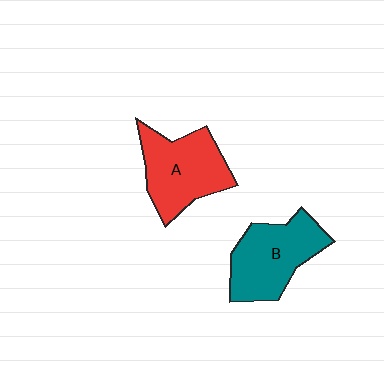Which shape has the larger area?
Shape A (red).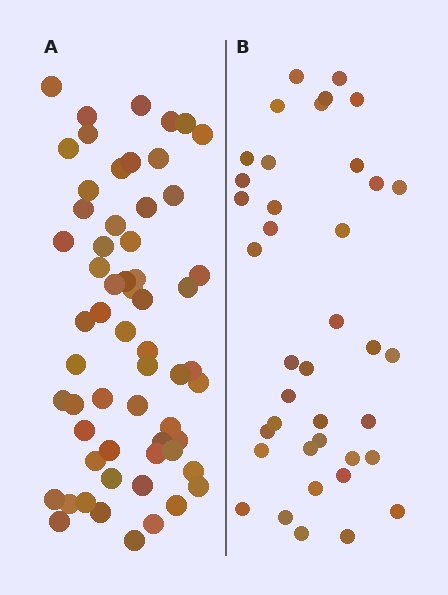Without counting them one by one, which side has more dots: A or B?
Region A (the left region) has more dots.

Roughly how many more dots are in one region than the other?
Region A has approximately 20 more dots than region B.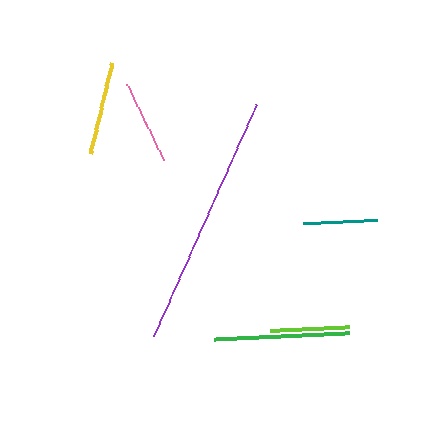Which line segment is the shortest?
The teal line is the shortest at approximately 74 pixels.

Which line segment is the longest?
The purple line is the longest at approximately 254 pixels.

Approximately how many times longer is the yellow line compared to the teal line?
The yellow line is approximately 1.3 times the length of the teal line.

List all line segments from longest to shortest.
From longest to shortest: purple, green, yellow, pink, lime, teal.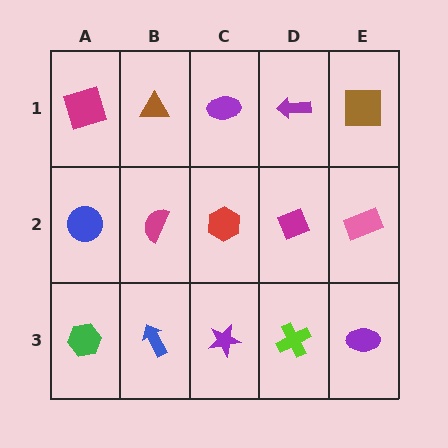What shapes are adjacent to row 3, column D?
A magenta diamond (row 2, column D), a purple star (row 3, column C), a purple ellipse (row 3, column E).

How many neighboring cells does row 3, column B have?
3.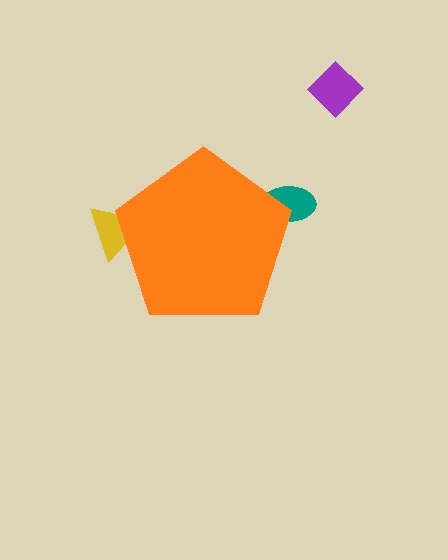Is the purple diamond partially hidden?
No, the purple diamond is fully visible.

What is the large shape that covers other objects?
An orange pentagon.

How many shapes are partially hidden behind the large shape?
2 shapes are partially hidden.